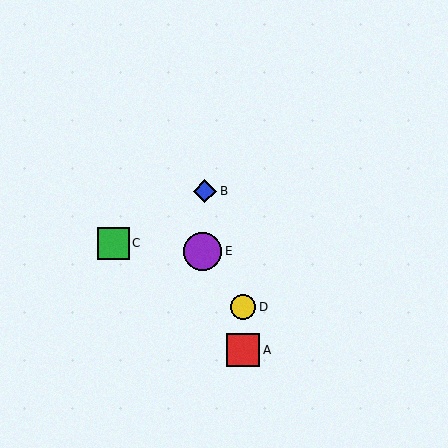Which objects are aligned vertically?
Objects A, D are aligned vertically.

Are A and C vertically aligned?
No, A is at x≈243 and C is at x≈113.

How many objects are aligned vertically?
2 objects (A, D) are aligned vertically.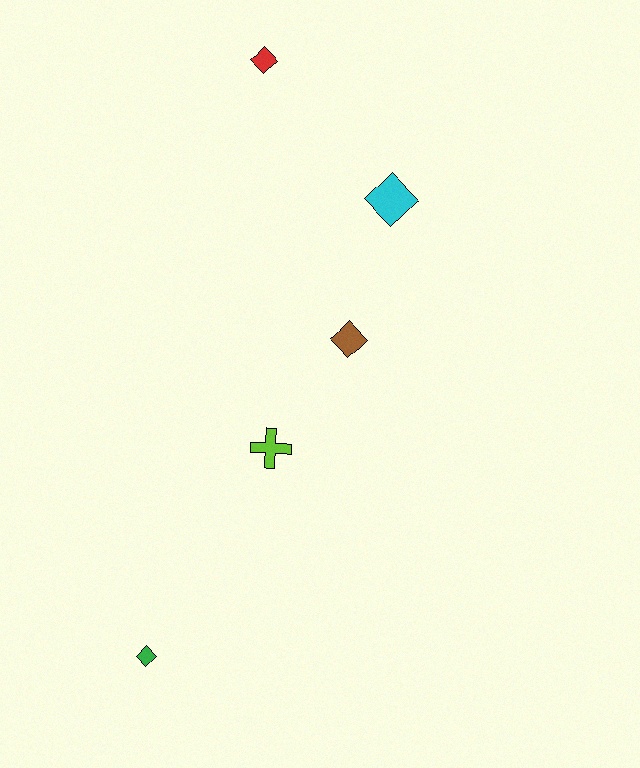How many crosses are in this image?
There is 1 cross.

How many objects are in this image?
There are 5 objects.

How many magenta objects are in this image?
There are no magenta objects.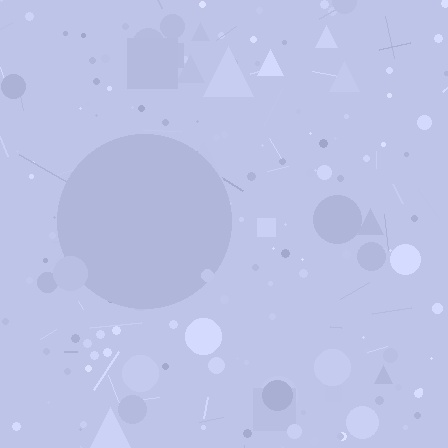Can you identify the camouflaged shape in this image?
The camouflaged shape is a circle.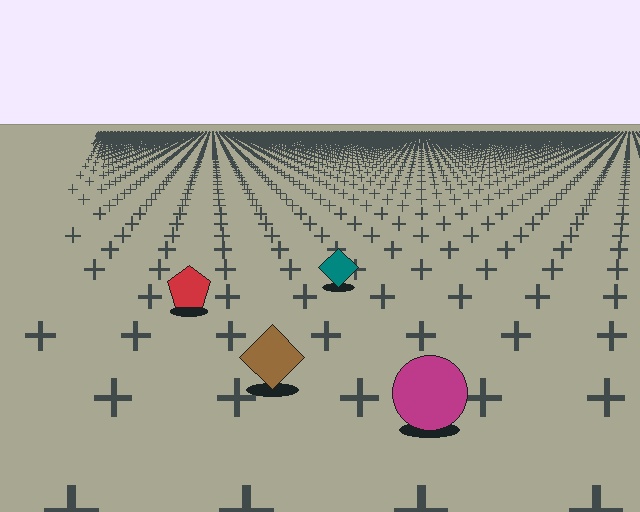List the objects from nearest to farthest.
From nearest to farthest: the magenta circle, the brown diamond, the red pentagon, the teal diamond.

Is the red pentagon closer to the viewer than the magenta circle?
No. The magenta circle is closer — you can tell from the texture gradient: the ground texture is coarser near it.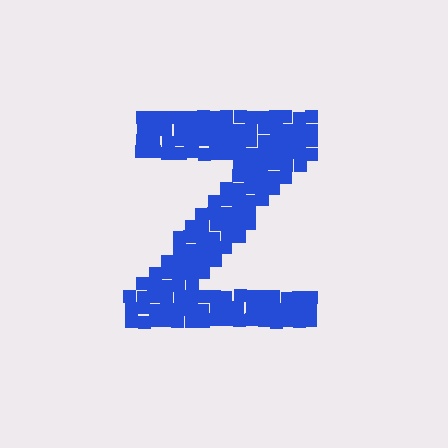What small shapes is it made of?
It is made of small squares.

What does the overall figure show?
The overall figure shows the letter Z.